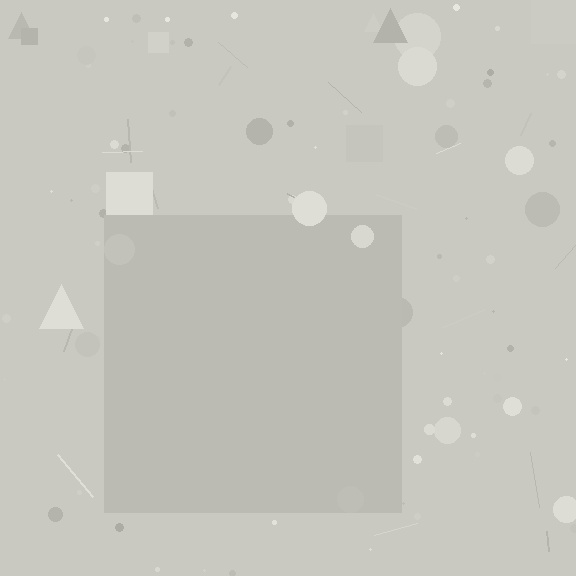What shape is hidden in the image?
A square is hidden in the image.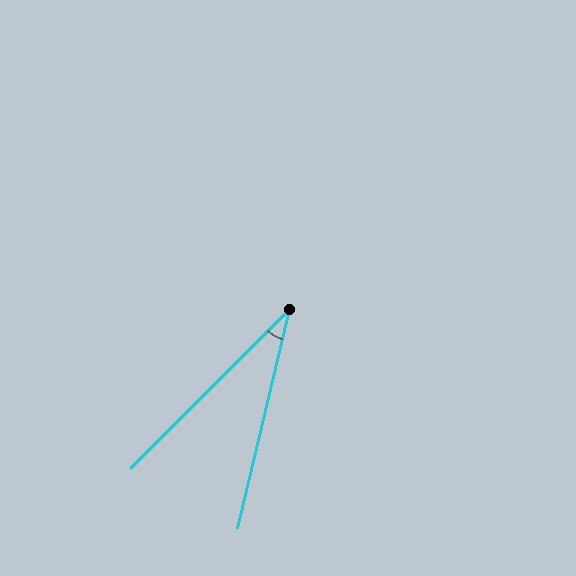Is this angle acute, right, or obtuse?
It is acute.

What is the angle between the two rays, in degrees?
Approximately 31 degrees.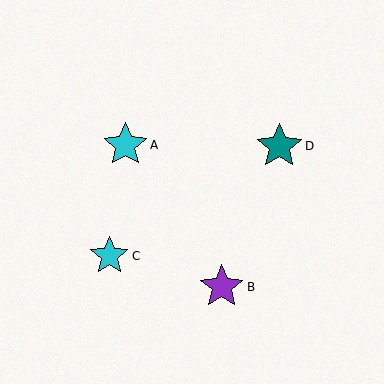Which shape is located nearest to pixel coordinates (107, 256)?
The cyan star (labeled C) at (109, 256) is nearest to that location.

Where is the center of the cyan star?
The center of the cyan star is at (125, 145).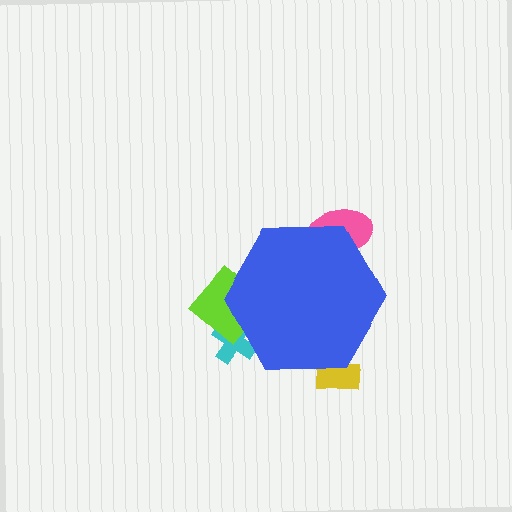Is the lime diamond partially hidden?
Yes, the lime diamond is partially hidden behind the blue hexagon.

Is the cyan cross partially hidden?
Yes, the cyan cross is partially hidden behind the blue hexagon.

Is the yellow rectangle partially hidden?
Yes, the yellow rectangle is partially hidden behind the blue hexagon.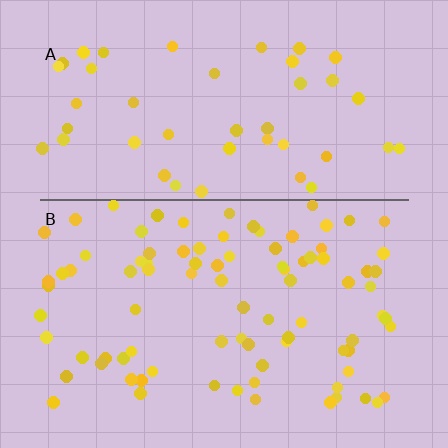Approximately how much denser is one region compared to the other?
Approximately 1.9× — region B over region A.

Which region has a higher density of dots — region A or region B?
B (the bottom).